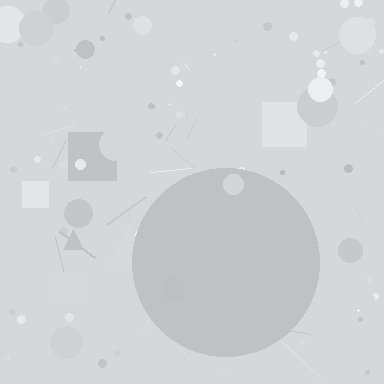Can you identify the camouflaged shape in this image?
The camouflaged shape is a circle.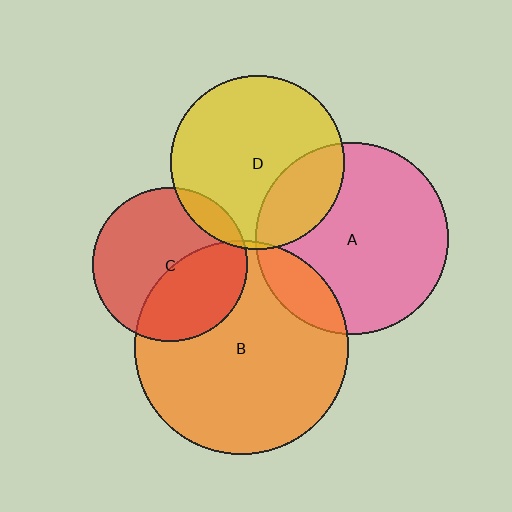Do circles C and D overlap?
Yes.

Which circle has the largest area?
Circle B (orange).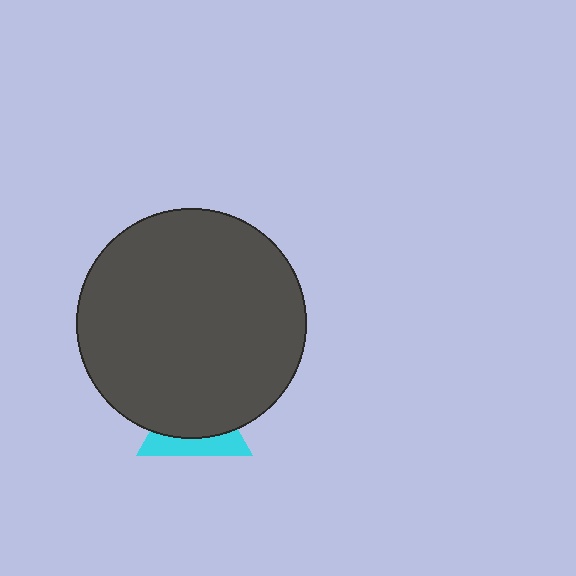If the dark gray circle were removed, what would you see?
You would see the complete cyan triangle.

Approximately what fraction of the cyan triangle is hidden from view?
Roughly 65% of the cyan triangle is hidden behind the dark gray circle.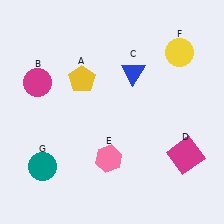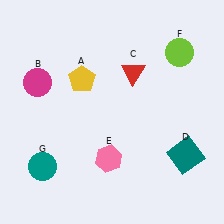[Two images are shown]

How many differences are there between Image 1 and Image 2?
There are 3 differences between the two images.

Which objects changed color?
C changed from blue to red. D changed from magenta to teal. F changed from yellow to lime.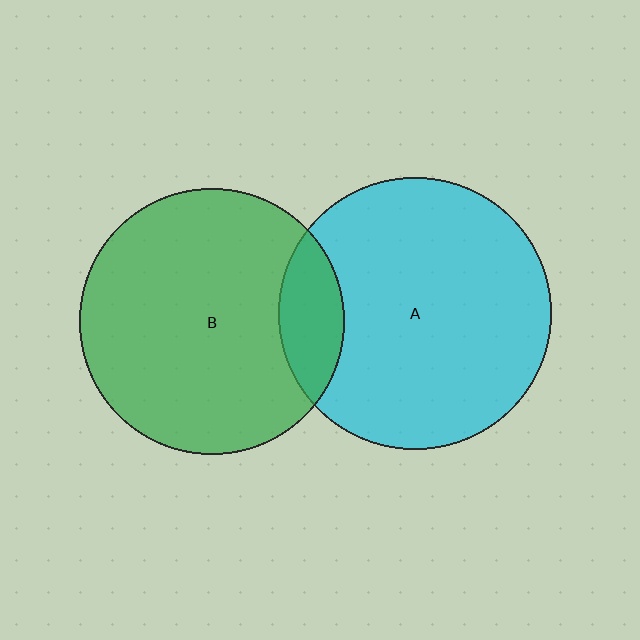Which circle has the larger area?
Circle A (cyan).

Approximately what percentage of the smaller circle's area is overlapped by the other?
Approximately 15%.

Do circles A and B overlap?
Yes.